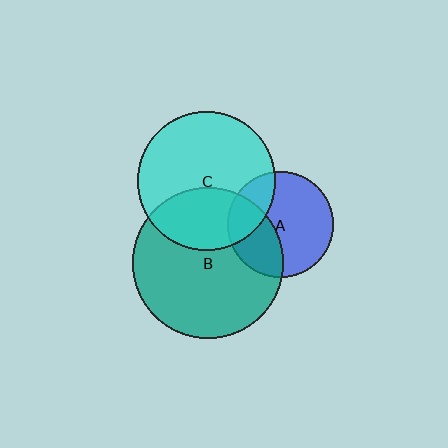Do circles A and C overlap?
Yes.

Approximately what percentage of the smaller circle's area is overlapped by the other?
Approximately 25%.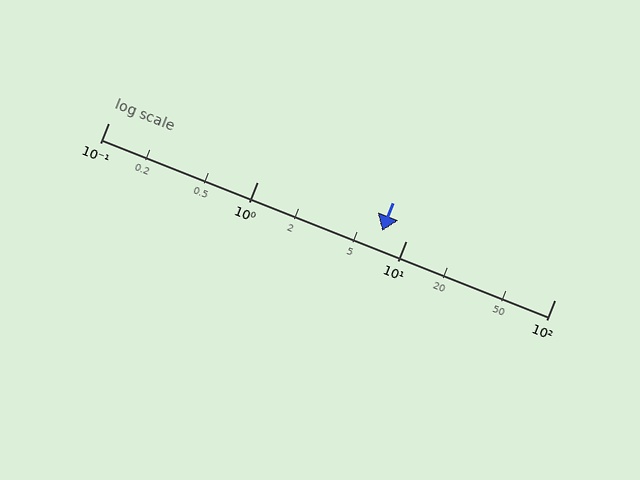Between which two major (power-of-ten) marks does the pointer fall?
The pointer is between 1 and 10.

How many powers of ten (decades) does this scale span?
The scale spans 3 decades, from 0.1 to 100.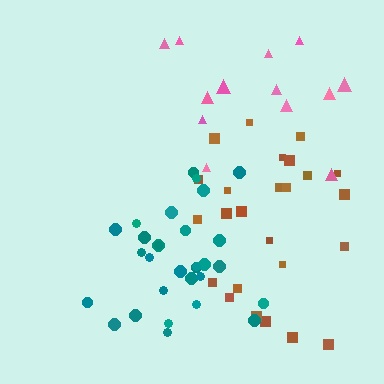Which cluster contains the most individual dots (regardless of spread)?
Teal (30).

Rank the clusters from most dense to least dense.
teal, brown, pink.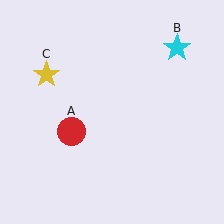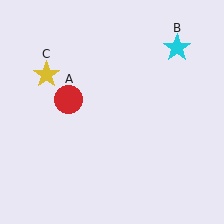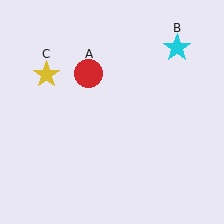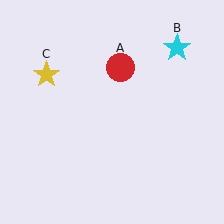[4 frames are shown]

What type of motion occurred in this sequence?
The red circle (object A) rotated clockwise around the center of the scene.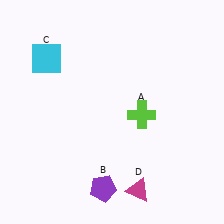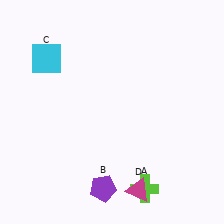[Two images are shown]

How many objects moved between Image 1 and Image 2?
1 object moved between the two images.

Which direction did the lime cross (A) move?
The lime cross (A) moved down.